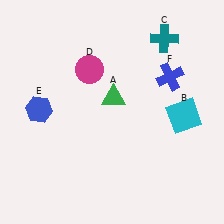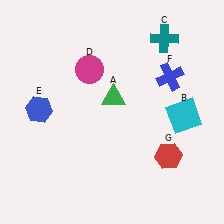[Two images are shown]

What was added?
A red hexagon (G) was added in Image 2.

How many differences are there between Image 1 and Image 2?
There is 1 difference between the two images.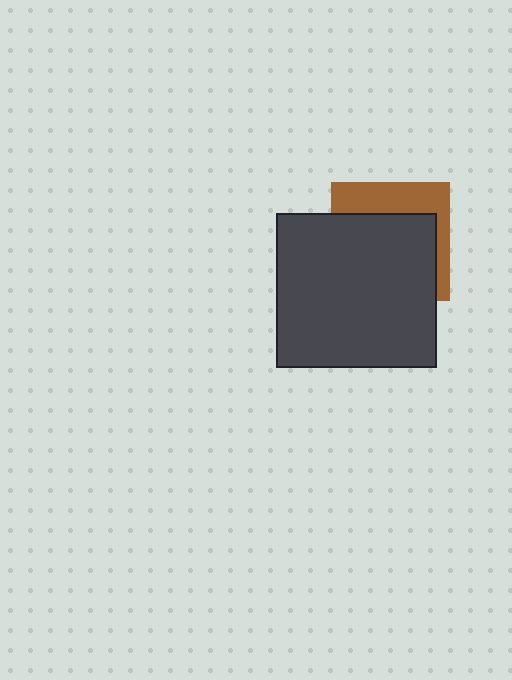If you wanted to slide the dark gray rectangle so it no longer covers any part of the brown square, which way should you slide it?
Slide it down — that is the most direct way to separate the two shapes.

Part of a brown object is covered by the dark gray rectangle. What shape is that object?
It is a square.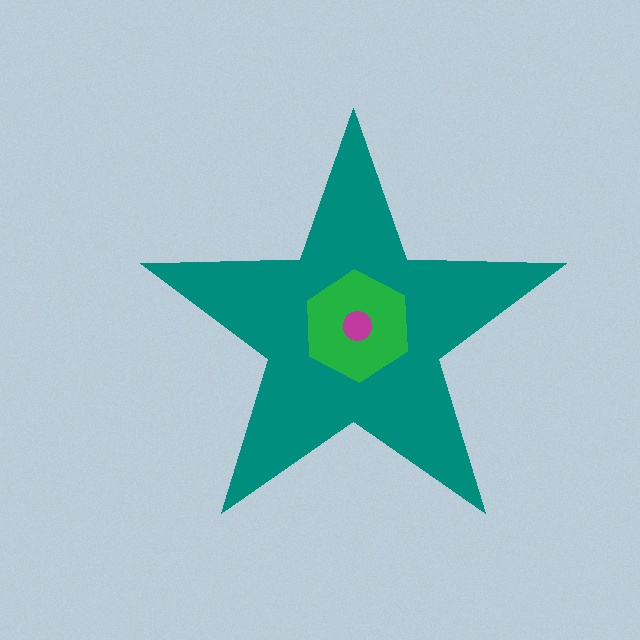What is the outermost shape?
The teal star.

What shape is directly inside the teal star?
The green hexagon.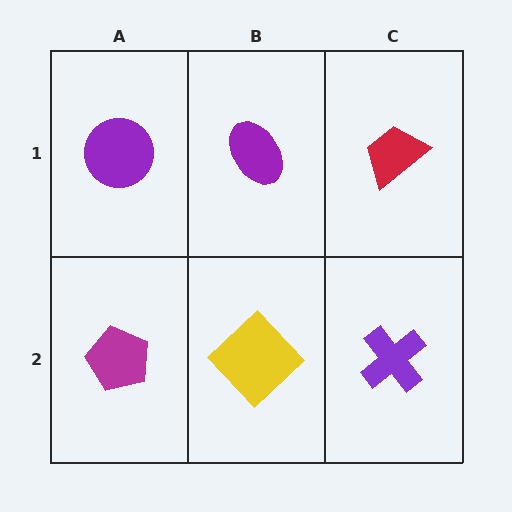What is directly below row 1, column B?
A yellow diamond.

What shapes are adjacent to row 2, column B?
A purple ellipse (row 1, column B), a magenta pentagon (row 2, column A), a purple cross (row 2, column C).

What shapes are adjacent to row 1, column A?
A magenta pentagon (row 2, column A), a purple ellipse (row 1, column B).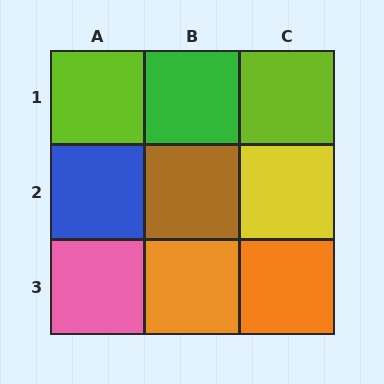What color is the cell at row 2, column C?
Yellow.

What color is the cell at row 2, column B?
Brown.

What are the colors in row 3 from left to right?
Pink, orange, orange.